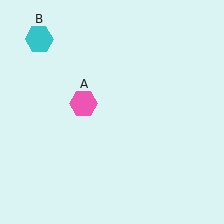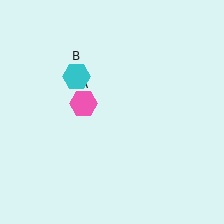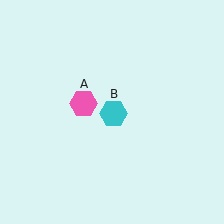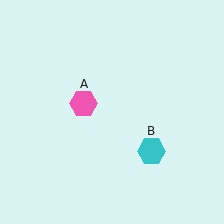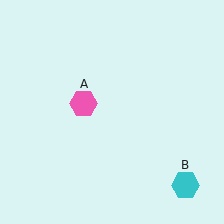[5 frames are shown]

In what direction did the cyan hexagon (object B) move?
The cyan hexagon (object B) moved down and to the right.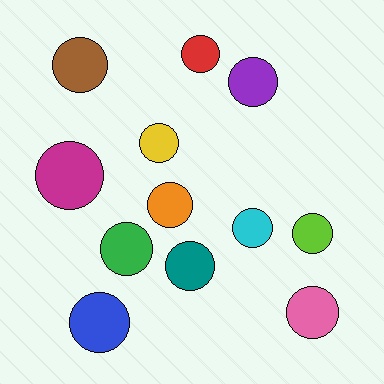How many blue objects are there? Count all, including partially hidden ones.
There is 1 blue object.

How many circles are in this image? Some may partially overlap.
There are 12 circles.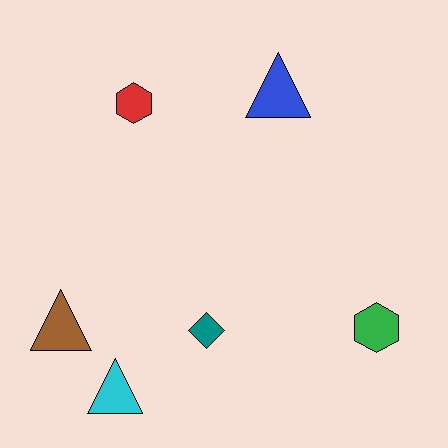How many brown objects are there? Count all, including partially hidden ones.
There is 1 brown object.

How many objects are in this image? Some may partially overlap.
There are 6 objects.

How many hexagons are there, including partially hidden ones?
There are 2 hexagons.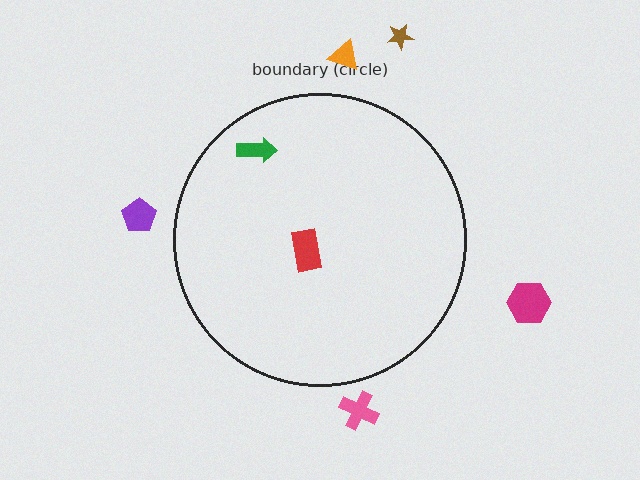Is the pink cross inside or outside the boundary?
Outside.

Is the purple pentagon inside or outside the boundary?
Outside.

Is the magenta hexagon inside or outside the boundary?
Outside.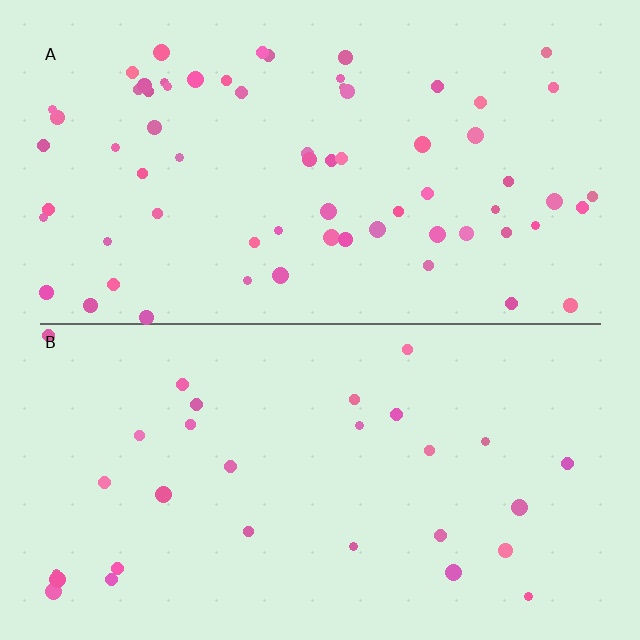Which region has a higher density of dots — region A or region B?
A (the top).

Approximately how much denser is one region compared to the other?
Approximately 2.3× — region A over region B.